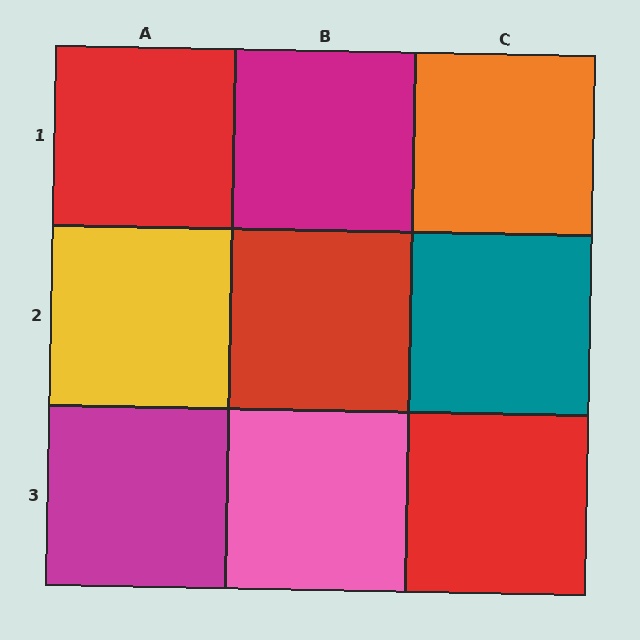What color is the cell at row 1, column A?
Red.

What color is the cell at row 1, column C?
Orange.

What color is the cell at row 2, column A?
Yellow.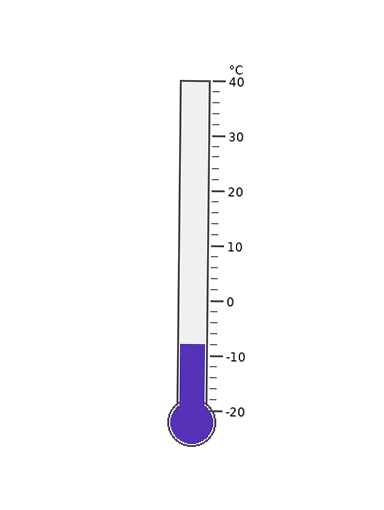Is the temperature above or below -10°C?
The temperature is above -10°C.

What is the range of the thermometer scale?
The thermometer scale ranges from -20°C to 40°C.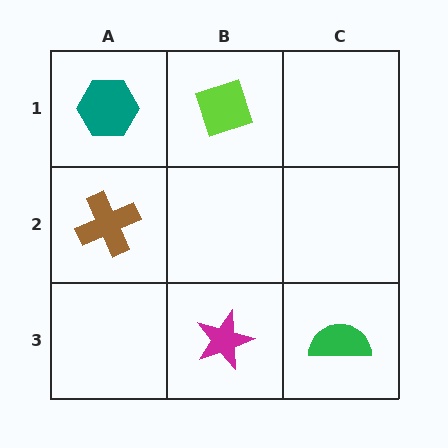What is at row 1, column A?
A teal hexagon.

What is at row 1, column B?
A lime diamond.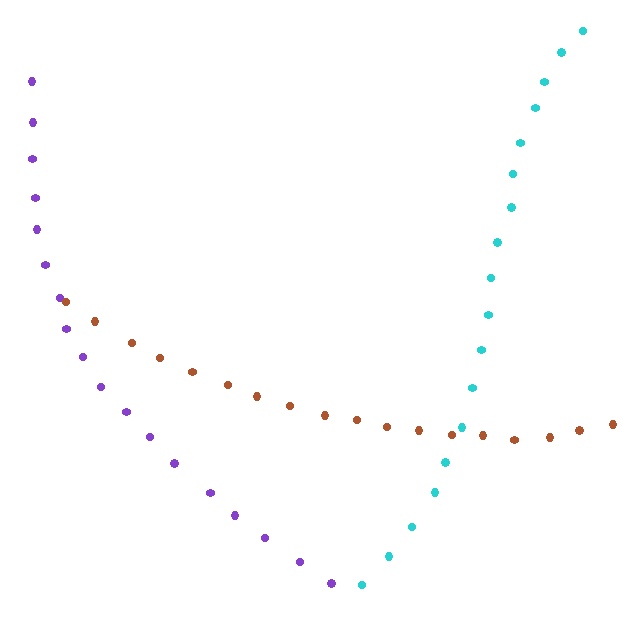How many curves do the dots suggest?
There are 3 distinct paths.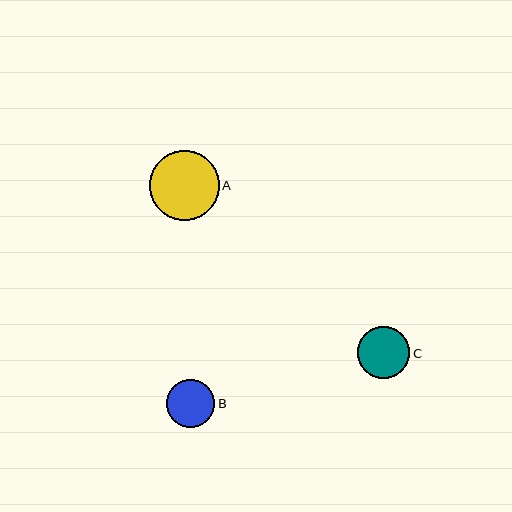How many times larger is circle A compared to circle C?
Circle A is approximately 1.3 times the size of circle C.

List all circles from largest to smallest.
From largest to smallest: A, C, B.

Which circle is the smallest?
Circle B is the smallest with a size of approximately 48 pixels.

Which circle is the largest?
Circle A is the largest with a size of approximately 70 pixels.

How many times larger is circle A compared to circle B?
Circle A is approximately 1.5 times the size of circle B.